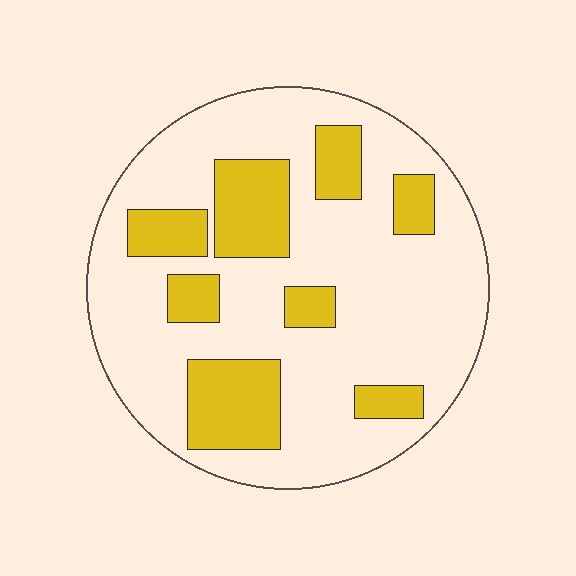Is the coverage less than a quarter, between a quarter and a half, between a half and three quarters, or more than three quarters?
Between a quarter and a half.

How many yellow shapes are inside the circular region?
8.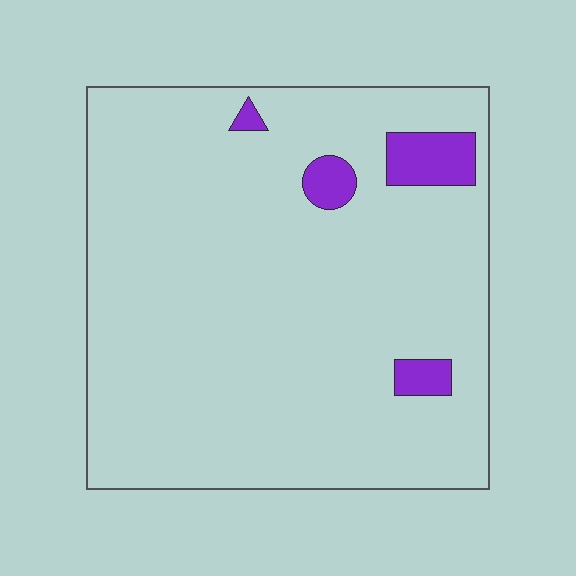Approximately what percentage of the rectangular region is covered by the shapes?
Approximately 5%.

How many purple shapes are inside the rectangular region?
4.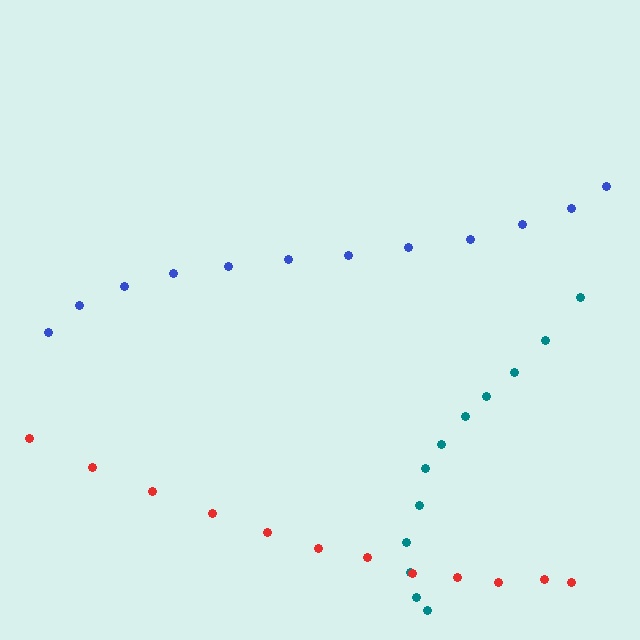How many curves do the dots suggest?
There are 3 distinct paths.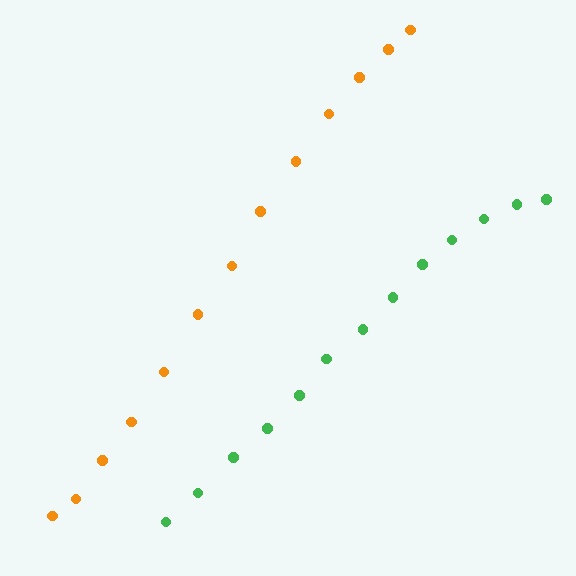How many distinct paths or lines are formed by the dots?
There are 2 distinct paths.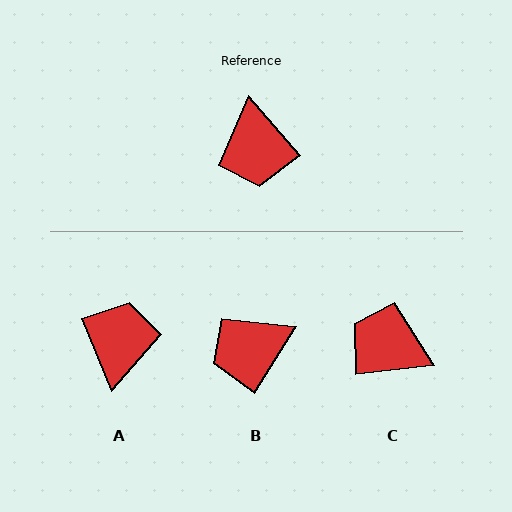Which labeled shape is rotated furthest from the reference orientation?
A, about 162 degrees away.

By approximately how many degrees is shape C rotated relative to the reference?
Approximately 125 degrees clockwise.